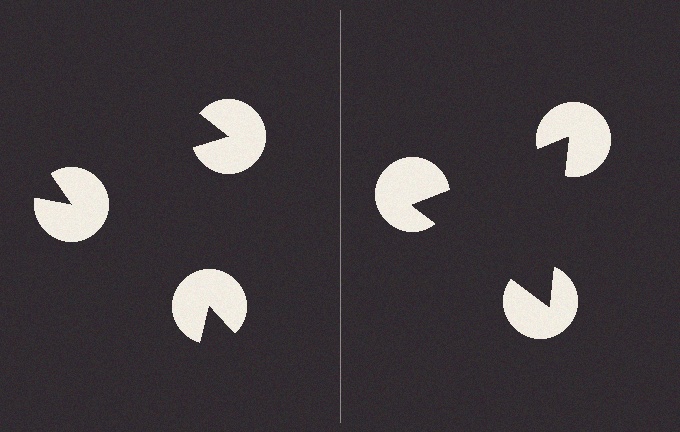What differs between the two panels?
The pac-man discs are positioned identically on both sides; only the wedge orientations differ. On the right they align to a triangle; on the left they are misaligned.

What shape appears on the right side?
An illusory triangle.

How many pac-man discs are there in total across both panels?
6 — 3 on each side.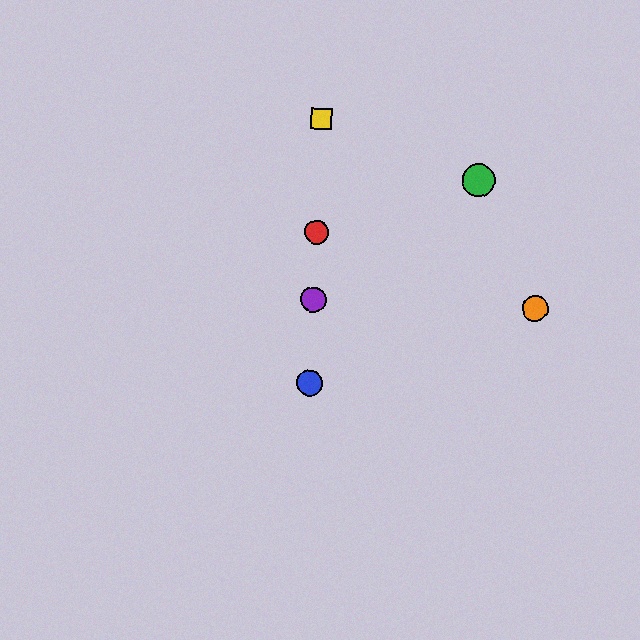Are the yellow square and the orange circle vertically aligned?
No, the yellow square is at x≈322 and the orange circle is at x≈535.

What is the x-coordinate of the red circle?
The red circle is at x≈317.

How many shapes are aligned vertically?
4 shapes (the red circle, the blue circle, the yellow square, the purple circle) are aligned vertically.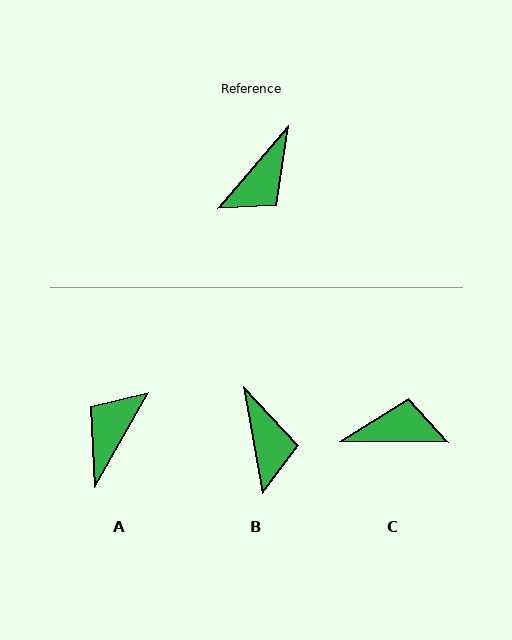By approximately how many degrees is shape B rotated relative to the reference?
Approximately 51 degrees counter-clockwise.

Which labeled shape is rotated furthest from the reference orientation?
A, about 169 degrees away.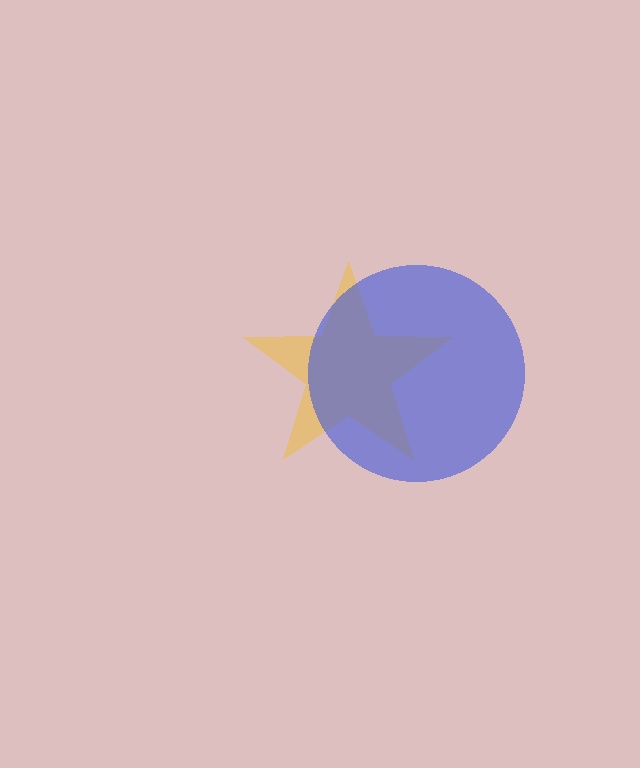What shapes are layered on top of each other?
The layered shapes are: a yellow star, a blue circle.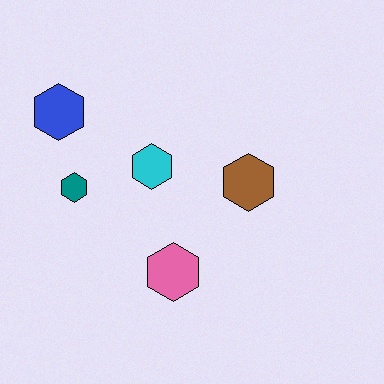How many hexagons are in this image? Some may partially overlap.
There are 5 hexagons.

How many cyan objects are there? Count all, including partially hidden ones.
There is 1 cyan object.